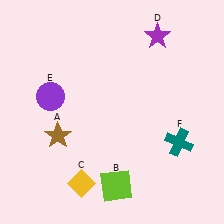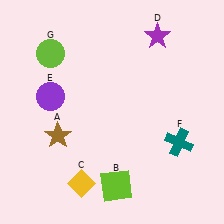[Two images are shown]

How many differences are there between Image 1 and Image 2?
There is 1 difference between the two images.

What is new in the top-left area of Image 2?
A lime circle (G) was added in the top-left area of Image 2.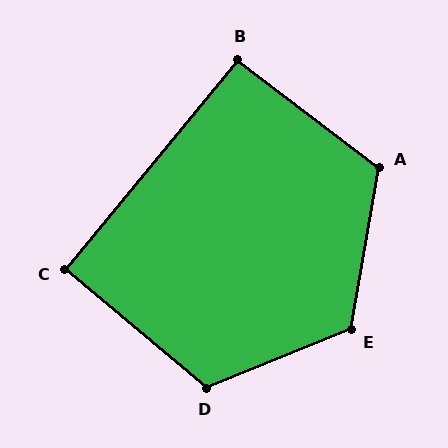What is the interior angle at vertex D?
Approximately 118 degrees (obtuse).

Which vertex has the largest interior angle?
E, at approximately 122 degrees.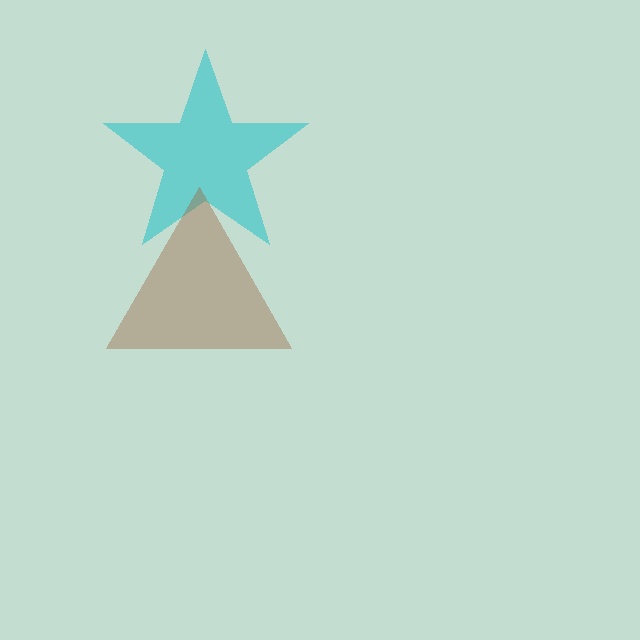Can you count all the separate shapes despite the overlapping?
Yes, there are 2 separate shapes.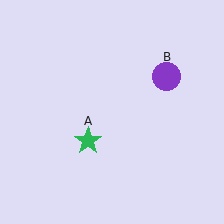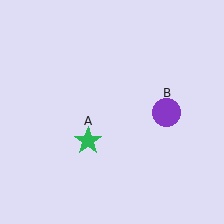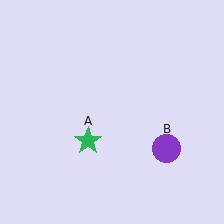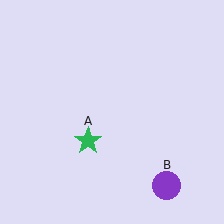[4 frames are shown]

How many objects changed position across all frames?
1 object changed position: purple circle (object B).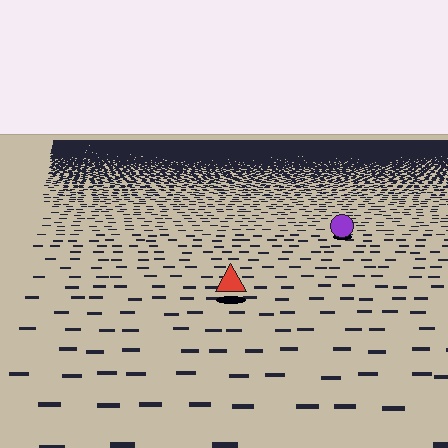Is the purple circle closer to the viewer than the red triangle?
No. The red triangle is closer — you can tell from the texture gradient: the ground texture is coarser near it.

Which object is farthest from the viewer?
The purple circle is farthest from the viewer. It appears smaller and the ground texture around it is denser.